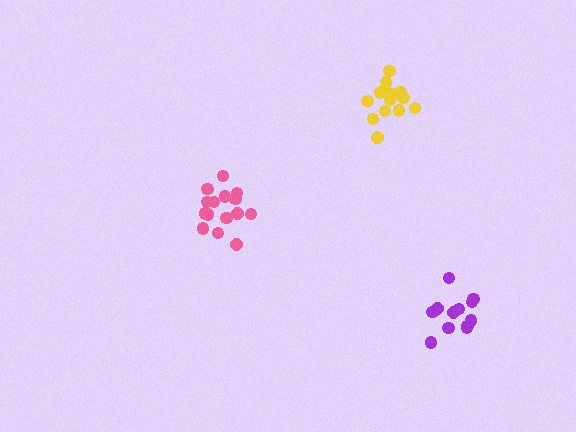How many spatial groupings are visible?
There are 3 spatial groupings.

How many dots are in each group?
Group 1: 15 dots, Group 2: 12 dots, Group 3: 14 dots (41 total).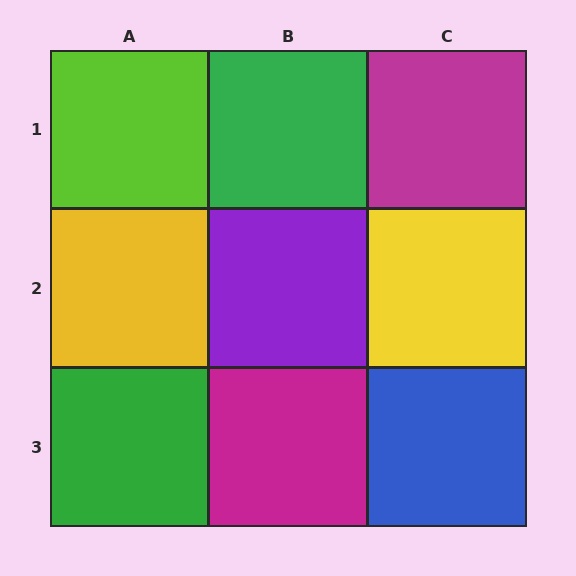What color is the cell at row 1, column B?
Green.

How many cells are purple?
1 cell is purple.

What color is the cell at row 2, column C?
Yellow.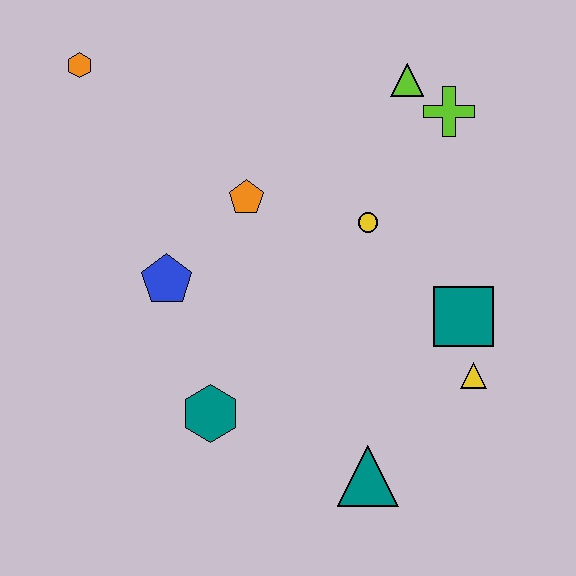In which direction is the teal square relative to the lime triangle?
The teal square is below the lime triangle.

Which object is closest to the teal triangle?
The yellow triangle is closest to the teal triangle.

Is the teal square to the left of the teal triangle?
No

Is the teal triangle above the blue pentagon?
No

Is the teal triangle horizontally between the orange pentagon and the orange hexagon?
No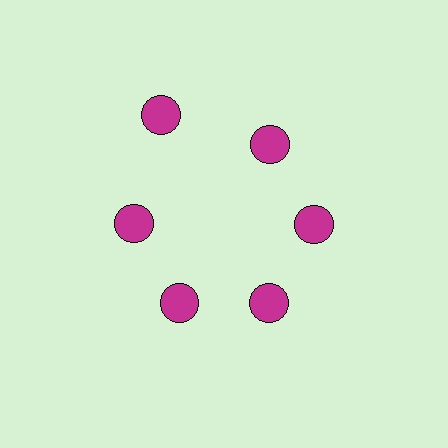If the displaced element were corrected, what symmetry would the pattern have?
It would have 6-fold rotational symmetry — the pattern would map onto itself every 60 degrees.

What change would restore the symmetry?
The symmetry would be restored by moving it inward, back onto the ring so that all 6 circles sit at equal angles and equal distance from the center.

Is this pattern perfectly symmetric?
No. The 6 magenta circles are arranged in a ring, but one element near the 11 o'clock position is pushed outward from the center, breaking the 6-fold rotational symmetry.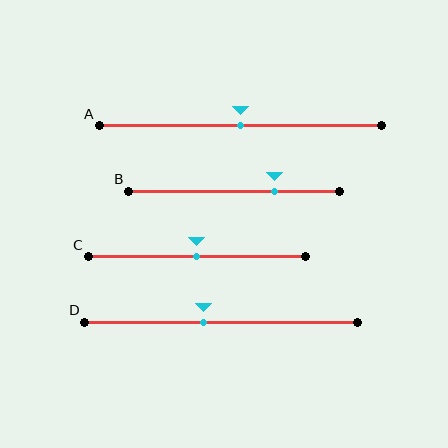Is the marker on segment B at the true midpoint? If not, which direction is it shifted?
No, the marker on segment B is shifted to the right by about 19% of the segment length.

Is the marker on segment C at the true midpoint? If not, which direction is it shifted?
Yes, the marker on segment C is at the true midpoint.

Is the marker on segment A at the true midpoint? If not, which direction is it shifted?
Yes, the marker on segment A is at the true midpoint.